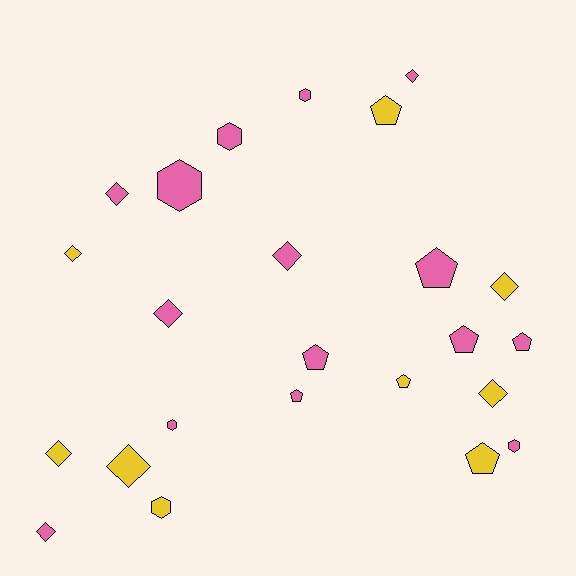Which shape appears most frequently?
Diamond, with 10 objects.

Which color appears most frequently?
Pink, with 15 objects.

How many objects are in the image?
There are 24 objects.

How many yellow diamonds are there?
There are 5 yellow diamonds.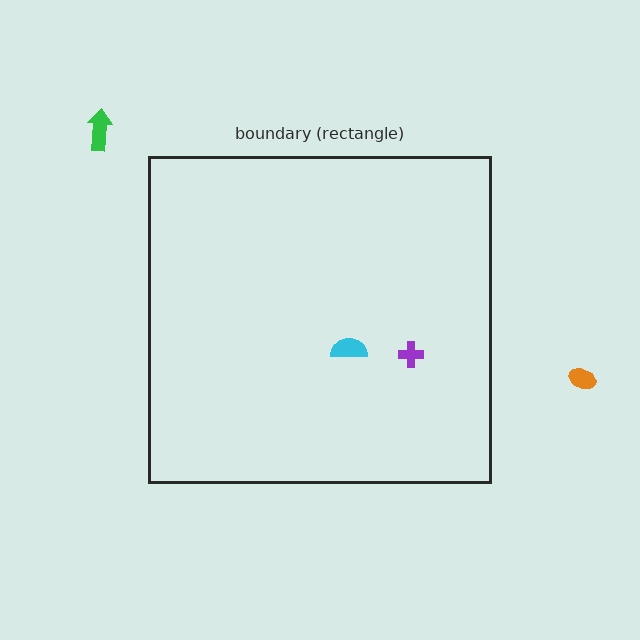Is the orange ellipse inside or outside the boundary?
Outside.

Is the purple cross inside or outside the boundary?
Inside.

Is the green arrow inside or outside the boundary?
Outside.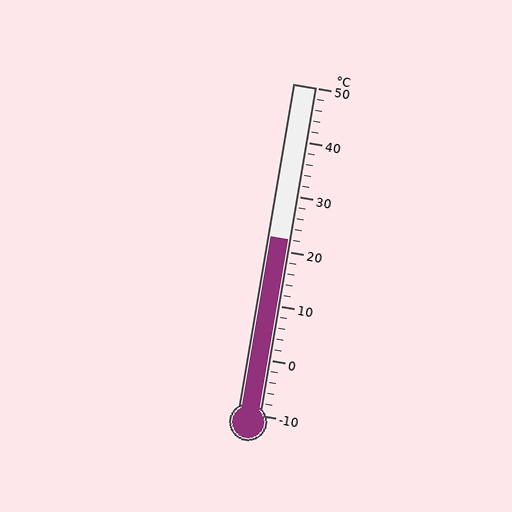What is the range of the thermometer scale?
The thermometer scale ranges from -10°C to 50°C.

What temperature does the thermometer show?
The thermometer shows approximately 22°C.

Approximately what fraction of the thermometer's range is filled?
The thermometer is filled to approximately 55% of its range.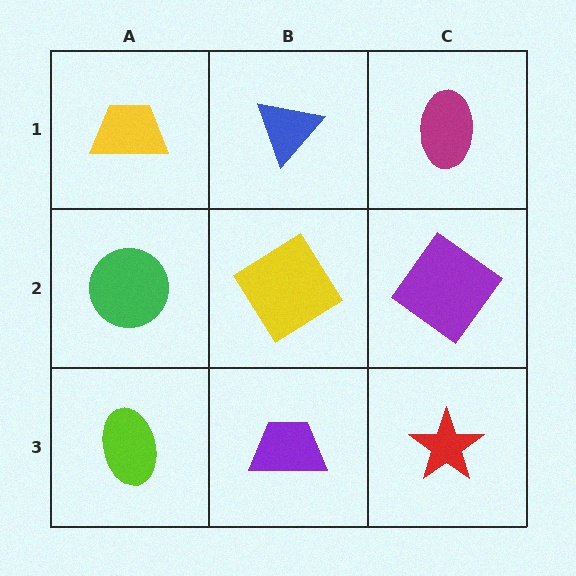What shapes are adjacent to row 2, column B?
A blue triangle (row 1, column B), a purple trapezoid (row 3, column B), a green circle (row 2, column A), a purple diamond (row 2, column C).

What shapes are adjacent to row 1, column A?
A green circle (row 2, column A), a blue triangle (row 1, column B).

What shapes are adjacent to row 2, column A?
A yellow trapezoid (row 1, column A), a lime ellipse (row 3, column A), a yellow diamond (row 2, column B).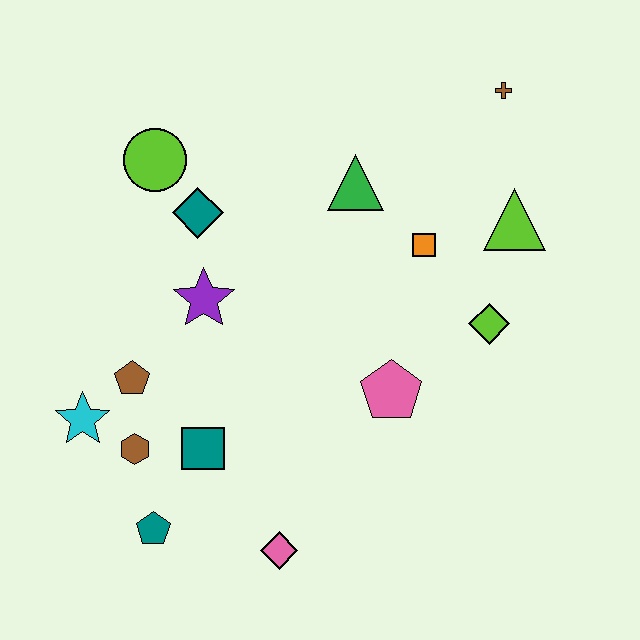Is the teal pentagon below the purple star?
Yes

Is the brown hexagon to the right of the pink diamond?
No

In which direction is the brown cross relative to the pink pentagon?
The brown cross is above the pink pentagon.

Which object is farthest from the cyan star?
The brown cross is farthest from the cyan star.